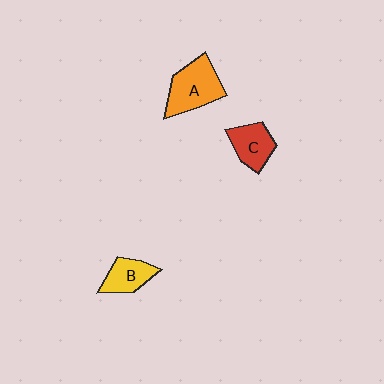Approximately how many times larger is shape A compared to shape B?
Approximately 1.6 times.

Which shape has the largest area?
Shape A (orange).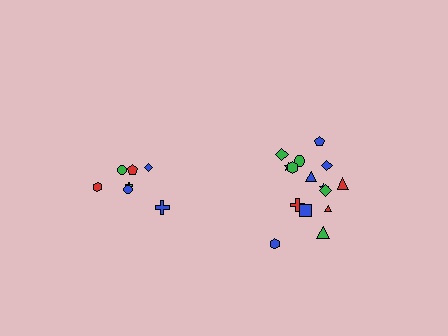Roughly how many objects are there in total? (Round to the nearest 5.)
Roughly 20 objects in total.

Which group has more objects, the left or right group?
The right group.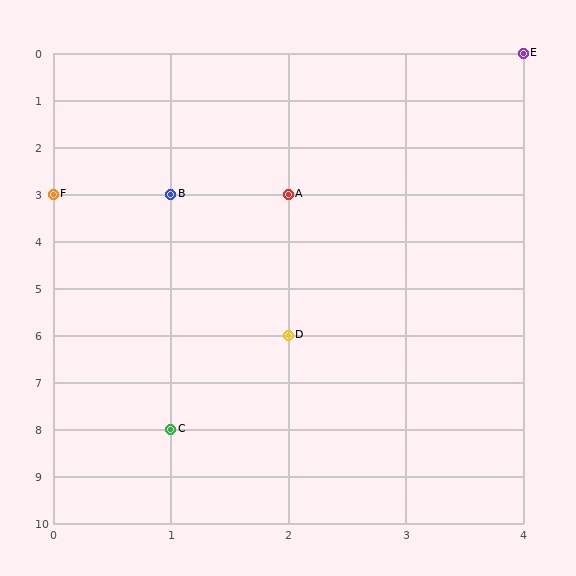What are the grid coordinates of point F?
Point F is at grid coordinates (0, 3).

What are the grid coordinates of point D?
Point D is at grid coordinates (2, 6).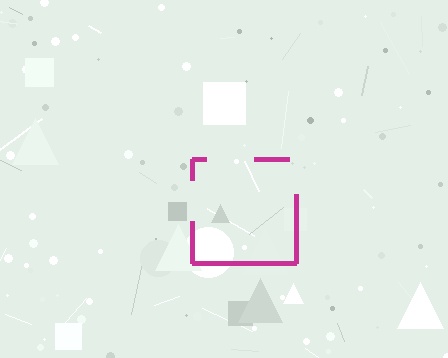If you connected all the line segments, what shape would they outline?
They would outline a square.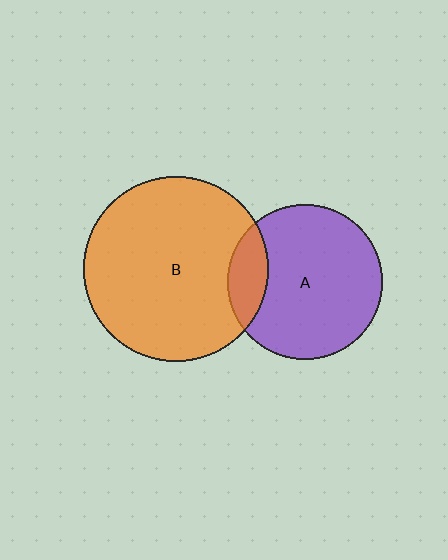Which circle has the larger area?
Circle B (orange).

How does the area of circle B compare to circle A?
Approximately 1.4 times.